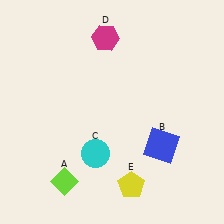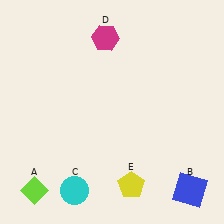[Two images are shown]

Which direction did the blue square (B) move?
The blue square (B) moved down.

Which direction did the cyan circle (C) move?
The cyan circle (C) moved down.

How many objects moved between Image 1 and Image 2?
3 objects moved between the two images.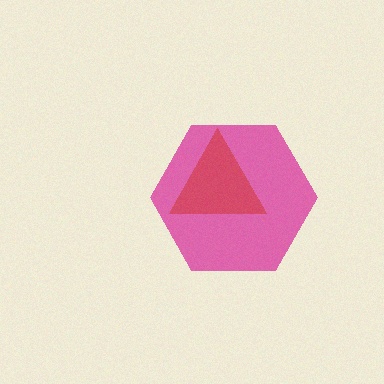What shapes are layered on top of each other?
The layered shapes are: a magenta hexagon, a red triangle.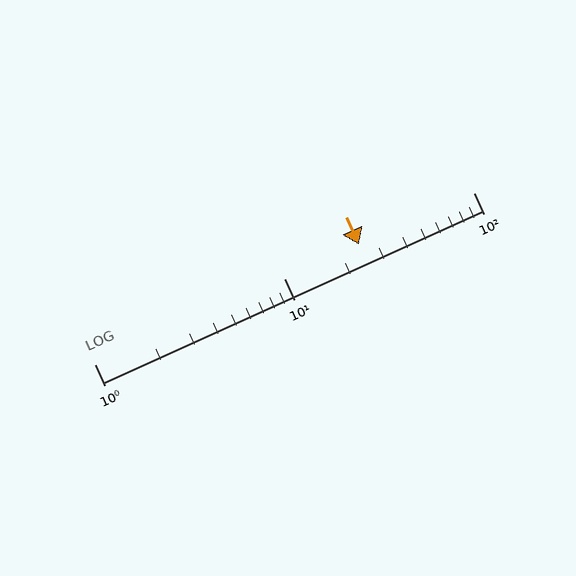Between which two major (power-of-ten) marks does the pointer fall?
The pointer is between 10 and 100.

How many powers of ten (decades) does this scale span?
The scale spans 2 decades, from 1 to 100.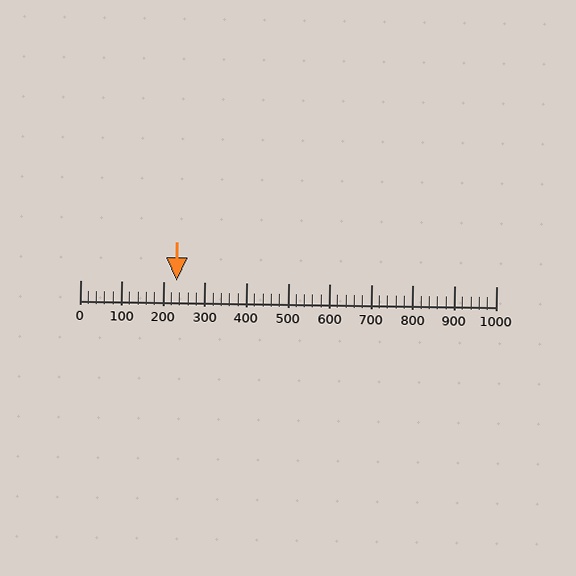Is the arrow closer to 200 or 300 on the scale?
The arrow is closer to 200.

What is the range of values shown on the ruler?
The ruler shows values from 0 to 1000.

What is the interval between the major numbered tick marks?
The major tick marks are spaced 100 units apart.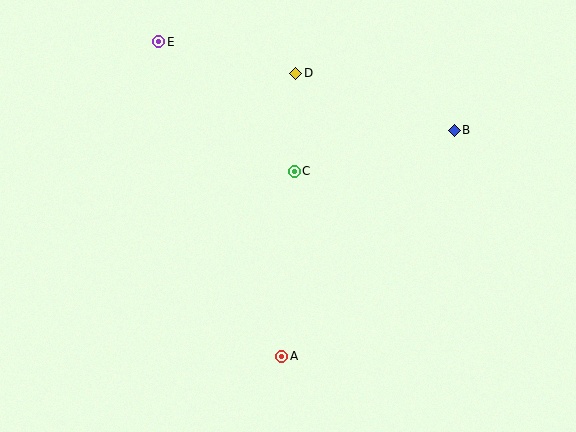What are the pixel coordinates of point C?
Point C is at (294, 171).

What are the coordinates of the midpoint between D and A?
The midpoint between D and A is at (289, 215).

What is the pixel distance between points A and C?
The distance between A and C is 185 pixels.